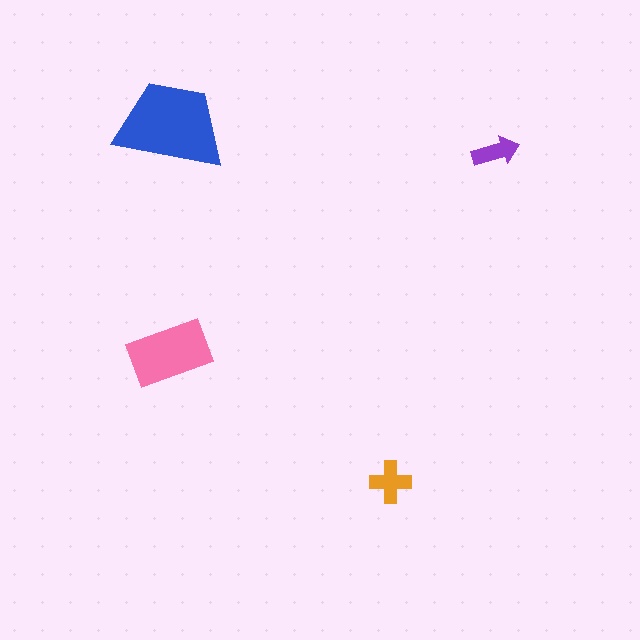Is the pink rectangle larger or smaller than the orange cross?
Larger.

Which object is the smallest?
The purple arrow.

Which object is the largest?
The blue trapezoid.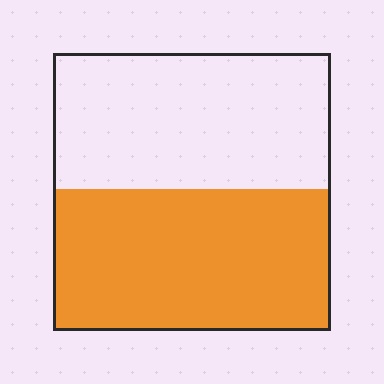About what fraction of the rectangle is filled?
About one half (1/2).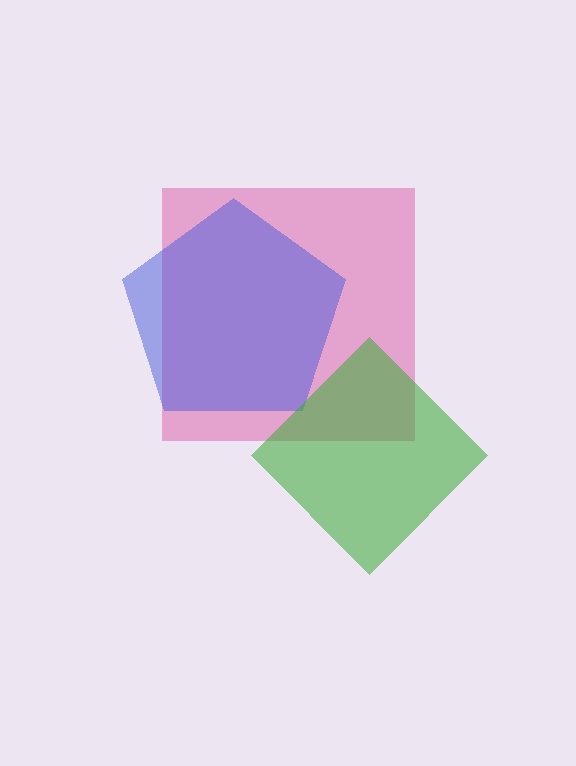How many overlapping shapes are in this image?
There are 3 overlapping shapes in the image.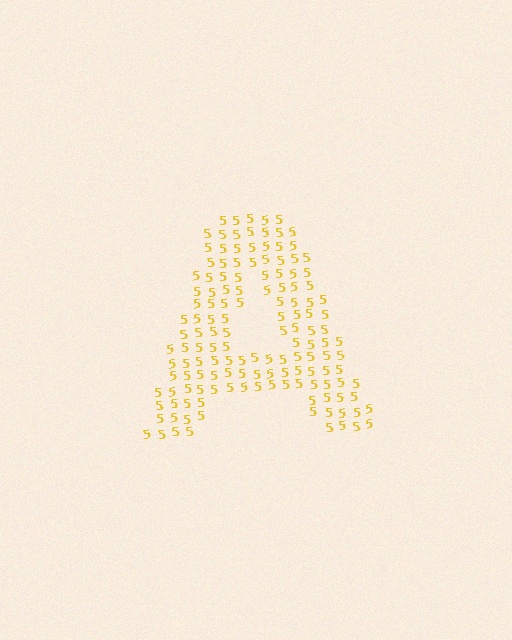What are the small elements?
The small elements are digit 5's.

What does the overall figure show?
The overall figure shows the letter A.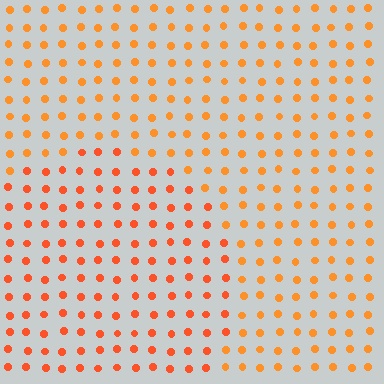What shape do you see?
I see a circle.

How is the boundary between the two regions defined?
The boundary is defined purely by a slight shift in hue (about 18 degrees). Spacing, size, and orientation are identical on both sides.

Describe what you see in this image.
The image is filled with small orange elements in a uniform arrangement. A circle-shaped region is visible where the elements are tinted to a slightly different hue, forming a subtle color boundary.